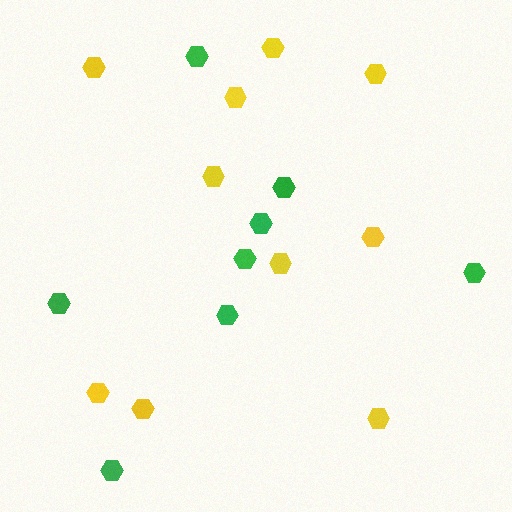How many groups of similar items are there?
There are 2 groups: one group of green hexagons (8) and one group of yellow hexagons (10).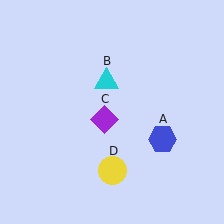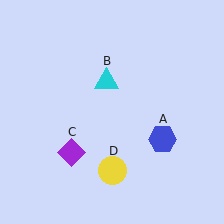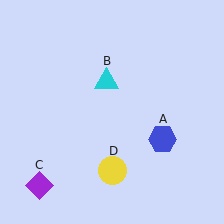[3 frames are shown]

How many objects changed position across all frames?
1 object changed position: purple diamond (object C).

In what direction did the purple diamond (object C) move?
The purple diamond (object C) moved down and to the left.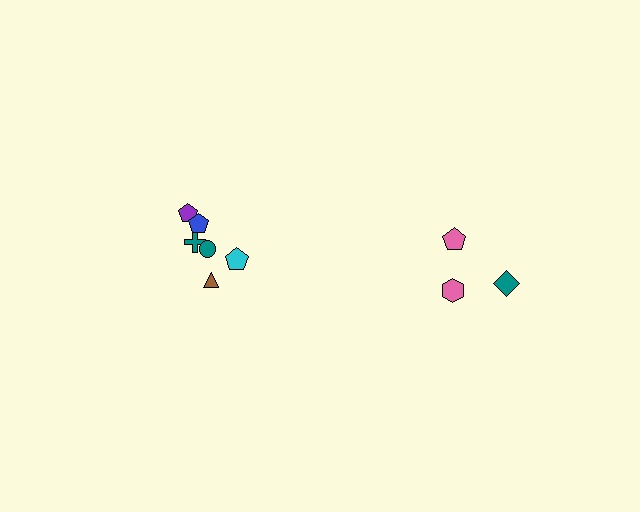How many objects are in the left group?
There are 6 objects.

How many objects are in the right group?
There are 3 objects.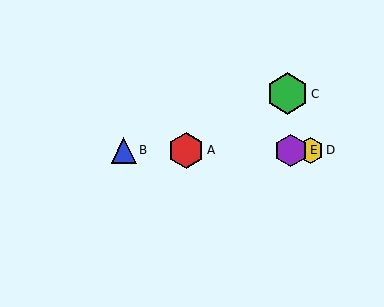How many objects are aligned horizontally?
4 objects (A, B, D, E) are aligned horizontally.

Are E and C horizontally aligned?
No, E is at y≈151 and C is at y≈94.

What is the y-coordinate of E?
Object E is at y≈151.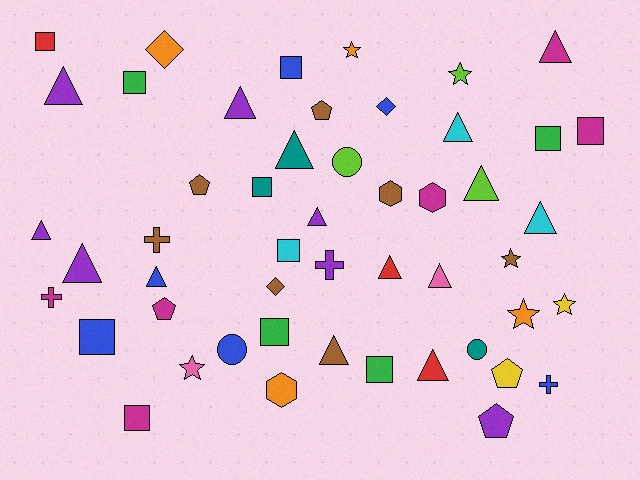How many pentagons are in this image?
There are 5 pentagons.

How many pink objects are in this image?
There are 2 pink objects.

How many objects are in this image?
There are 50 objects.